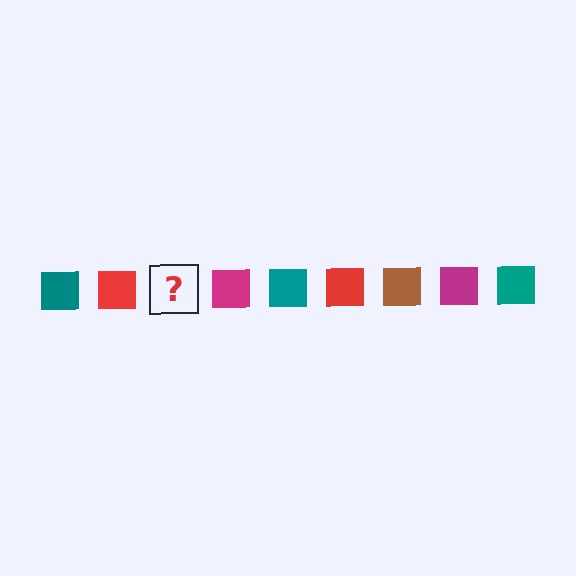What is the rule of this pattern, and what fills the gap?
The rule is that the pattern cycles through teal, red, brown, magenta squares. The gap should be filled with a brown square.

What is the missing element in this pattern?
The missing element is a brown square.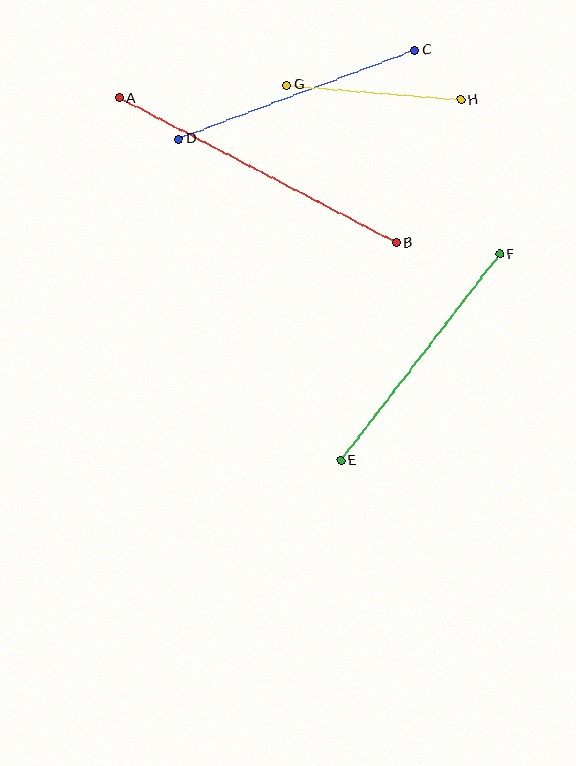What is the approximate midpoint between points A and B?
The midpoint is at approximately (258, 170) pixels.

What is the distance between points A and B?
The distance is approximately 312 pixels.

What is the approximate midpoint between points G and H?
The midpoint is at approximately (373, 92) pixels.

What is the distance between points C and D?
The distance is approximately 252 pixels.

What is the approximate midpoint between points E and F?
The midpoint is at approximately (420, 357) pixels.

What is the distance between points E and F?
The distance is approximately 261 pixels.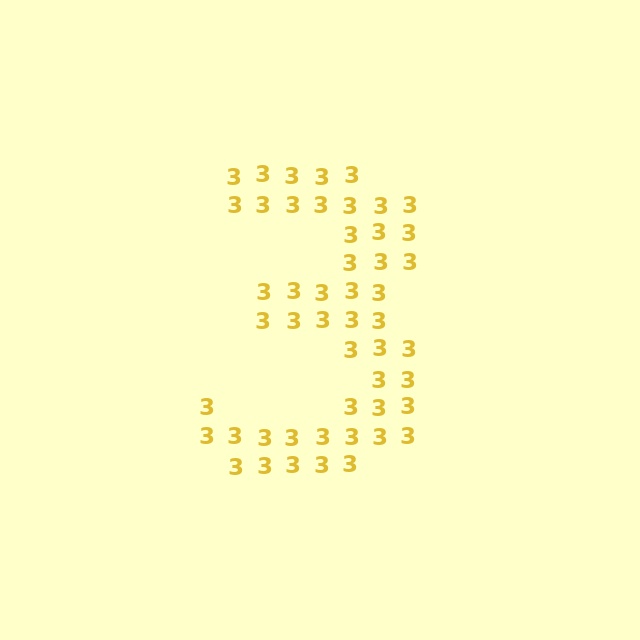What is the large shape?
The large shape is the digit 3.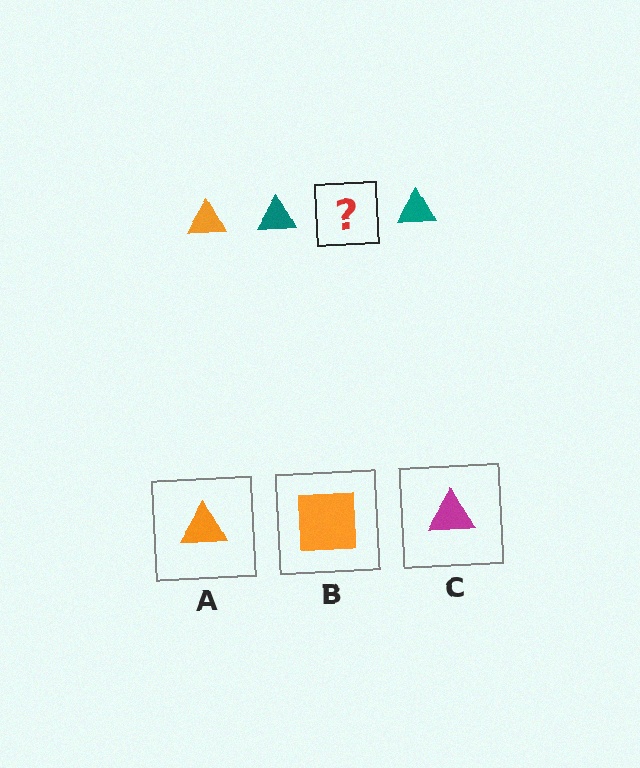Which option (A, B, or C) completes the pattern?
A.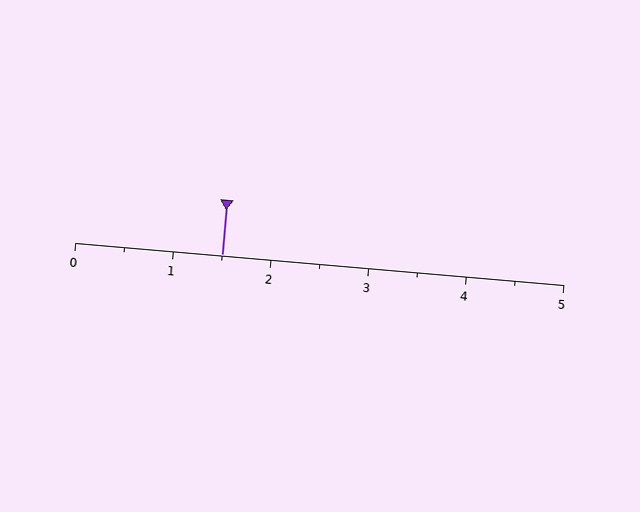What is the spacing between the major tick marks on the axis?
The major ticks are spaced 1 apart.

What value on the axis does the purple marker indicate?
The marker indicates approximately 1.5.